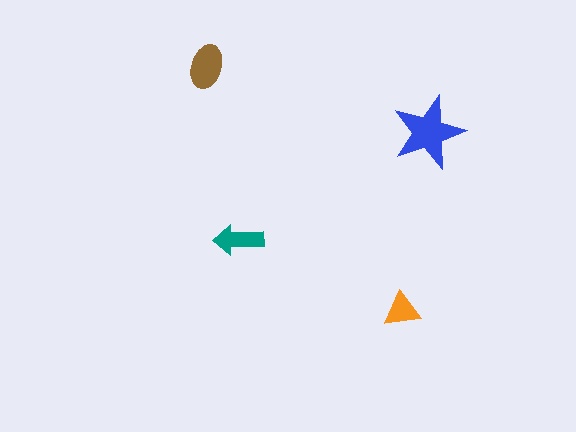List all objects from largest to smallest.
The blue star, the brown ellipse, the teal arrow, the orange triangle.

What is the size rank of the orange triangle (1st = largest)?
4th.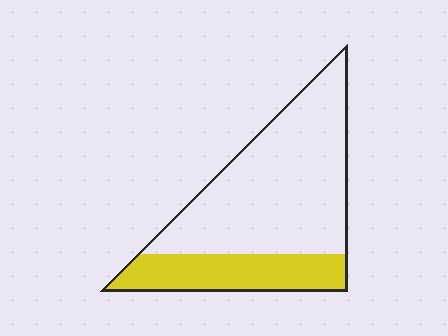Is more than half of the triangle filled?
No.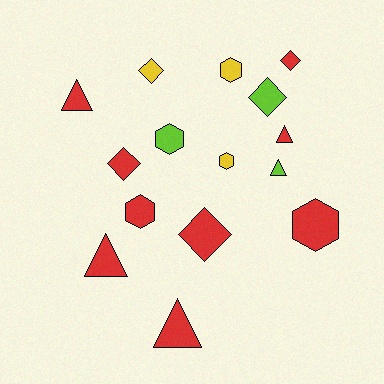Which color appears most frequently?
Red, with 9 objects.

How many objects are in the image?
There are 15 objects.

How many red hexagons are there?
There are 2 red hexagons.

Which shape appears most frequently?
Triangle, with 5 objects.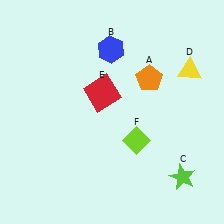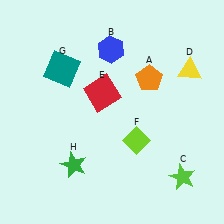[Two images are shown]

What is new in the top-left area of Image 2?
A teal square (G) was added in the top-left area of Image 2.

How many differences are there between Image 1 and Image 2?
There are 2 differences between the two images.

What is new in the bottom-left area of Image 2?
A green star (H) was added in the bottom-left area of Image 2.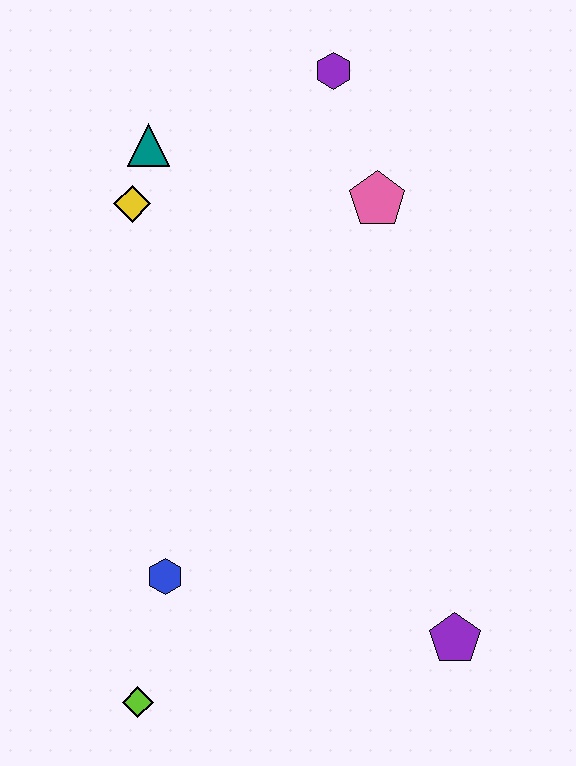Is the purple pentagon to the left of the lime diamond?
No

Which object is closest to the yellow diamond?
The teal triangle is closest to the yellow diamond.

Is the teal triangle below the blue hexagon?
No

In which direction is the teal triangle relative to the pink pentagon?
The teal triangle is to the left of the pink pentagon.